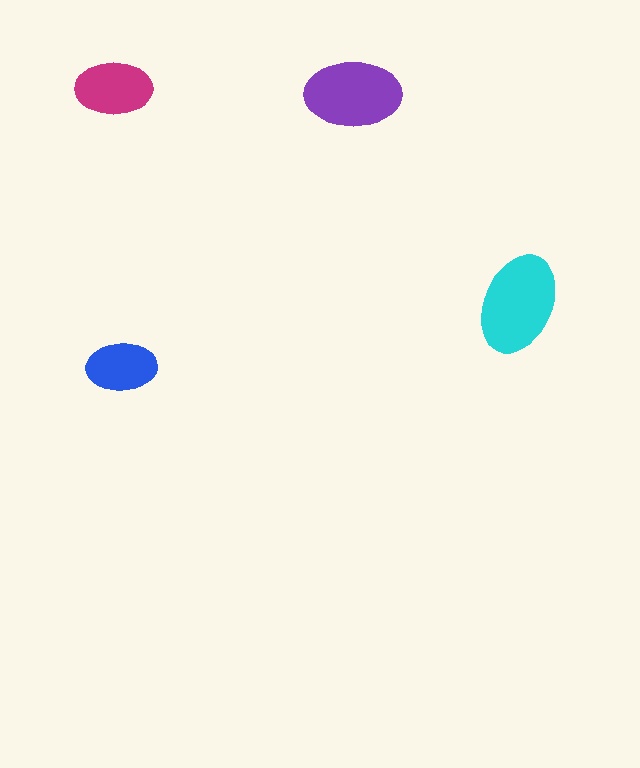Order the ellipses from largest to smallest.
the cyan one, the purple one, the magenta one, the blue one.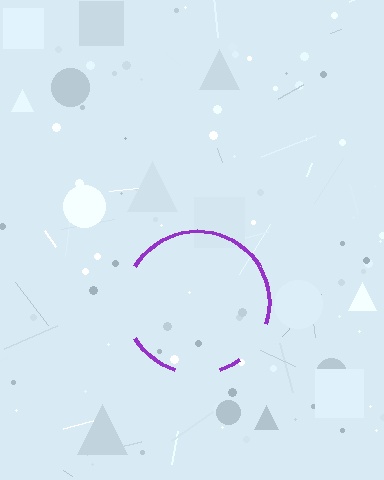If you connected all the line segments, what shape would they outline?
They would outline a circle.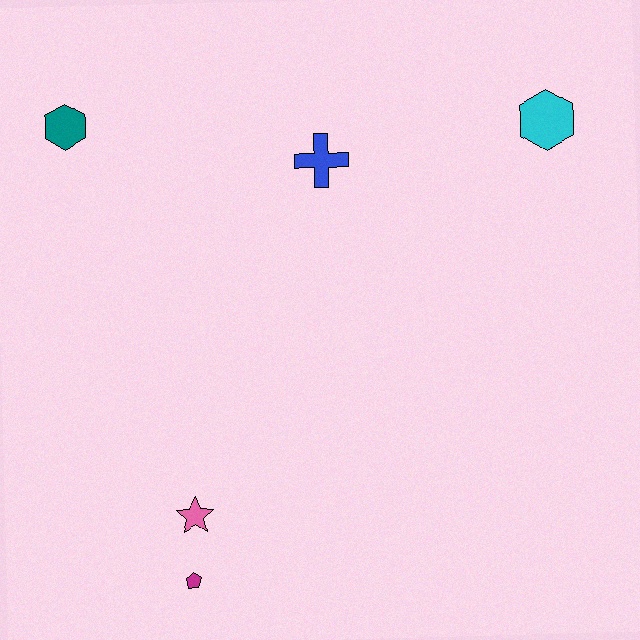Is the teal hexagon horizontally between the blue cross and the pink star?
No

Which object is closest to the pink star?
The magenta pentagon is closest to the pink star.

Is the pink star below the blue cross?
Yes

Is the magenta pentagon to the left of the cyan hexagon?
Yes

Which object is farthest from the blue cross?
The magenta pentagon is farthest from the blue cross.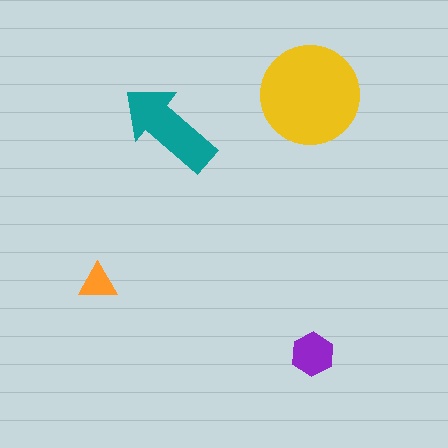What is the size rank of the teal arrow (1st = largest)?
2nd.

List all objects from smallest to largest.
The orange triangle, the purple hexagon, the teal arrow, the yellow circle.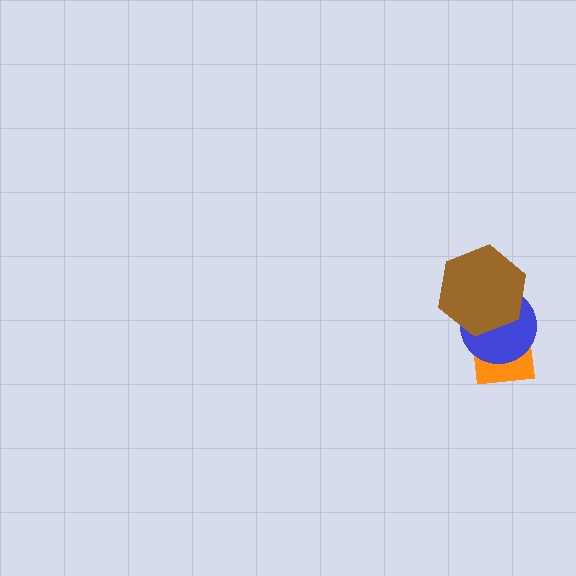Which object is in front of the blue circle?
The brown hexagon is in front of the blue circle.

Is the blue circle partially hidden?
Yes, it is partially covered by another shape.